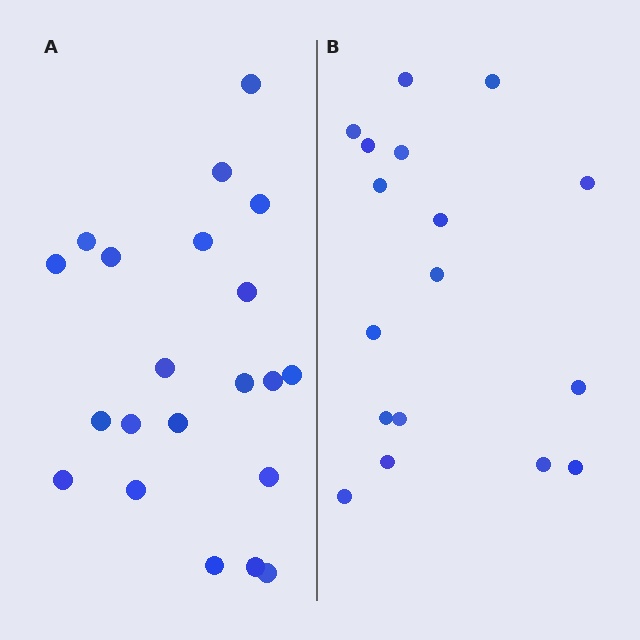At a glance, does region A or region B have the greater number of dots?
Region A (the left region) has more dots.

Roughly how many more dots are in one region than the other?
Region A has about 4 more dots than region B.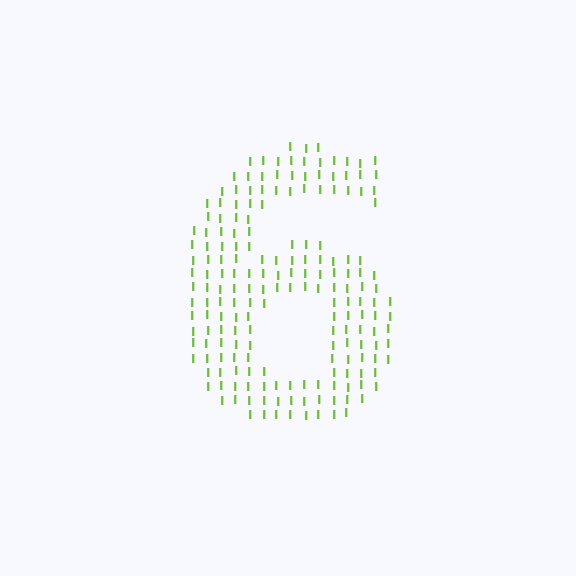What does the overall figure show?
The overall figure shows the digit 6.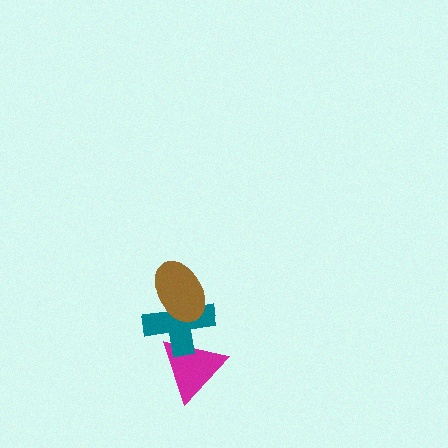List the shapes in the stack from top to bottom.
From top to bottom: the brown ellipse, the teal cross, the magenta triangle.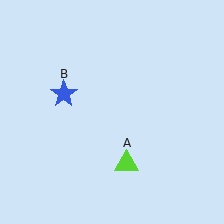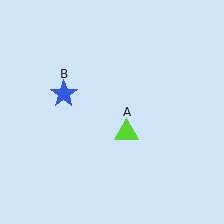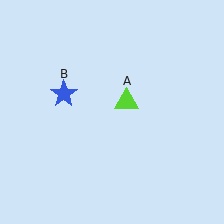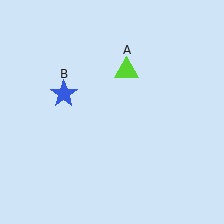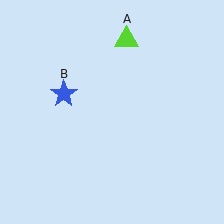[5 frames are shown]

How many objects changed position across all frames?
1 object changed position: lime triangle (object A).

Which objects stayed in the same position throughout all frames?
Blue star (object B) remained stationary.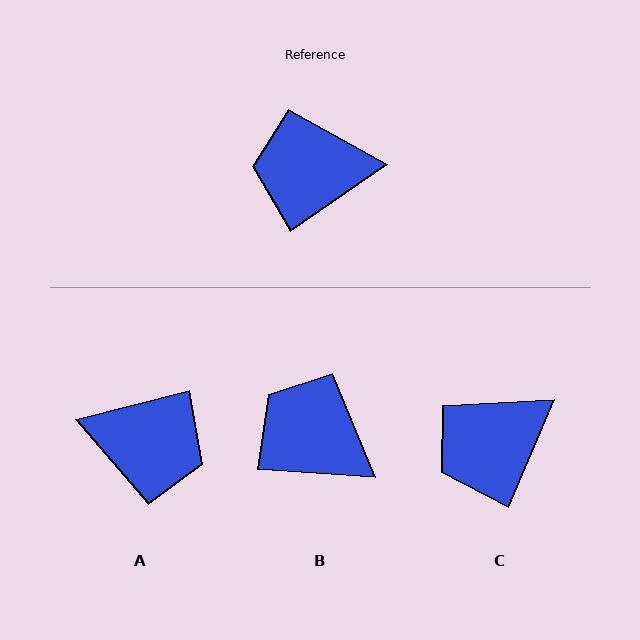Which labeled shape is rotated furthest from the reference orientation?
A, about 159 degrees away.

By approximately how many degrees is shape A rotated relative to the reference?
Approximately 159 degrees counter-clockwise.